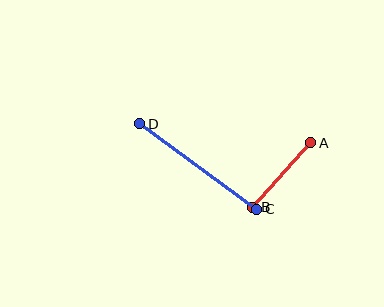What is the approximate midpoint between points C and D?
The midpoint is at approximately (198, 167) pixels.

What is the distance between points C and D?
The distance is approximately 145 pixels.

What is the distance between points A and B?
The distance is approximately 87 pixels.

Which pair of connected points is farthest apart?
Points C and D are farthest apart.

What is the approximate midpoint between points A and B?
The midpoint is at approximately (282, 175) pixels.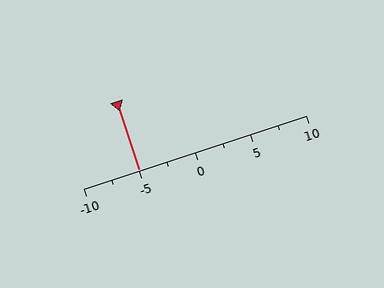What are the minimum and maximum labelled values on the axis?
The axis runs from -10 to 10.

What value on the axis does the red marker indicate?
The marker indicates approximately -5.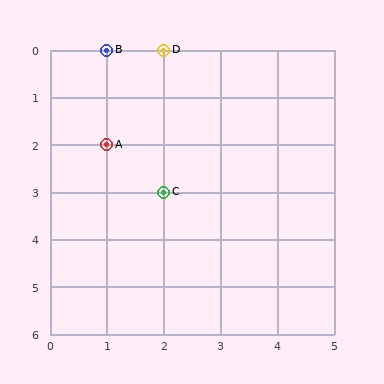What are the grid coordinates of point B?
Point B is at grid coordinates (1, 0).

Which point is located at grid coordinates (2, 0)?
Point D is at (2, 0).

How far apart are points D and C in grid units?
Points D and C are 3 rows apart.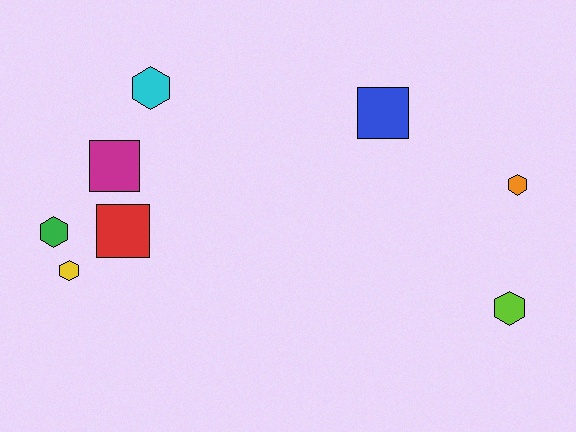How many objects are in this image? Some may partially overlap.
There are 8 objects.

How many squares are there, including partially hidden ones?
There are 3 squares.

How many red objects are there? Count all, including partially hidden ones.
There is 1 red object.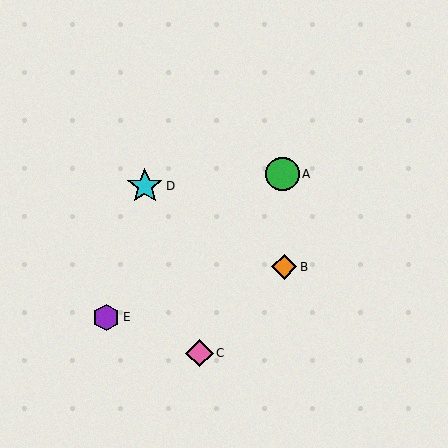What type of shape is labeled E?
Shape E is a purple hexagon.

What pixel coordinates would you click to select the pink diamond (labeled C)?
Click at (200, 353) to select the pink diamond C.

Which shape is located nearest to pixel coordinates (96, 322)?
The purple hexagon (labeled E) at (106, 317) is nearest to that location.